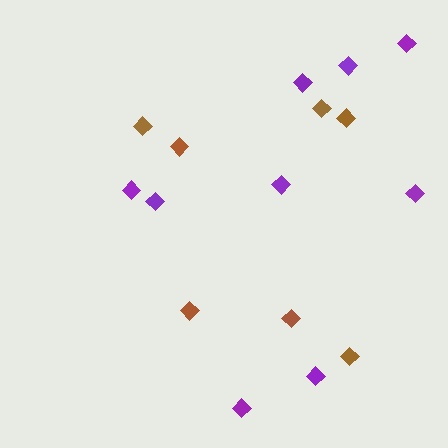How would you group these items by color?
There are 2 groups: one group of brown diamonds (7) and one group of purple diamonds (9).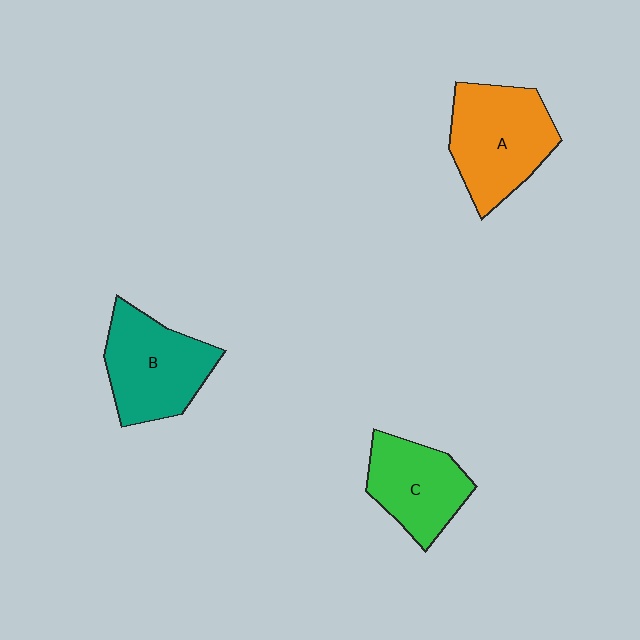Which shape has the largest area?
Shape A (orange).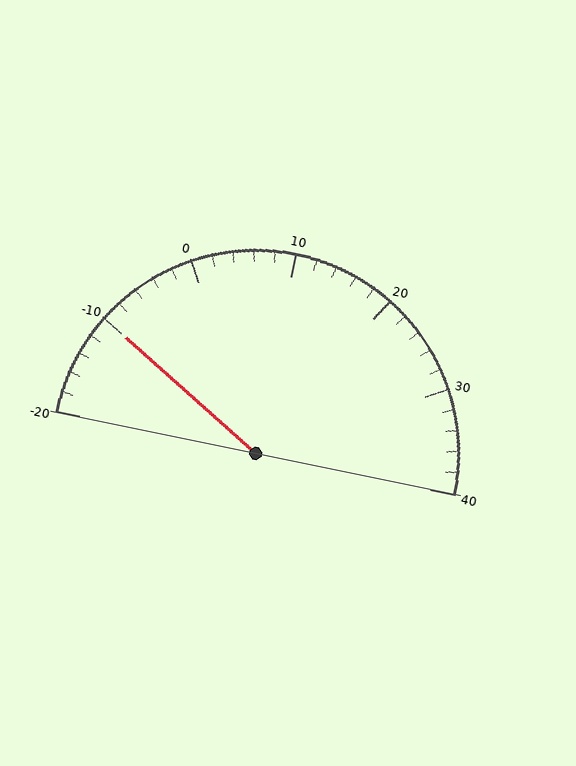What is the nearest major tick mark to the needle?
The nearest major tick mark is -10.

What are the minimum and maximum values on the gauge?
The gauge ranges from -20 to 40.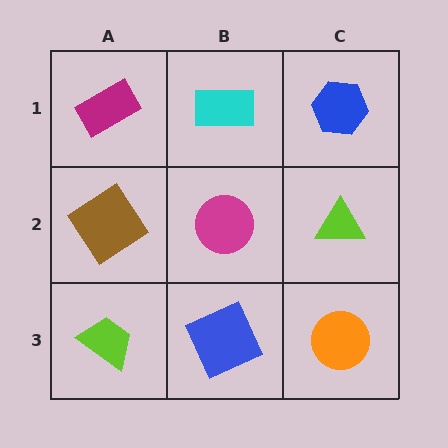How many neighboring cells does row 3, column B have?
3.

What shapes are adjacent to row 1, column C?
A lime triangle (row 2, column C), a cyan rectangle (row 1, column B).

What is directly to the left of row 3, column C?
A blue square.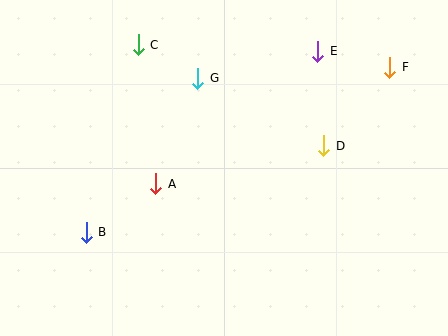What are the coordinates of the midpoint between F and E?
The midpoint between F and E is at (354, 59).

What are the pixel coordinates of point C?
Point C is at (138, 45).